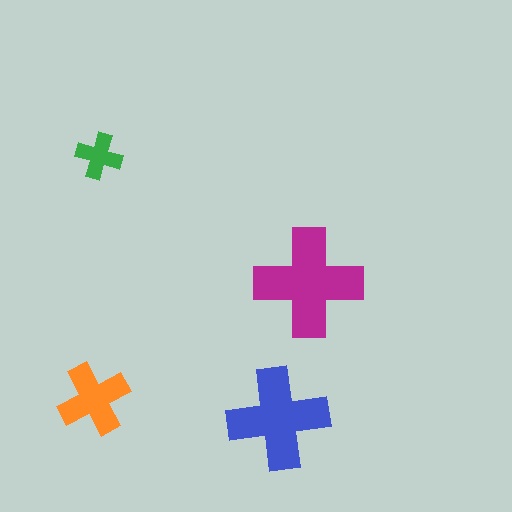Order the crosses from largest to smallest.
the magenta one, the blue one, the orange one, the green one.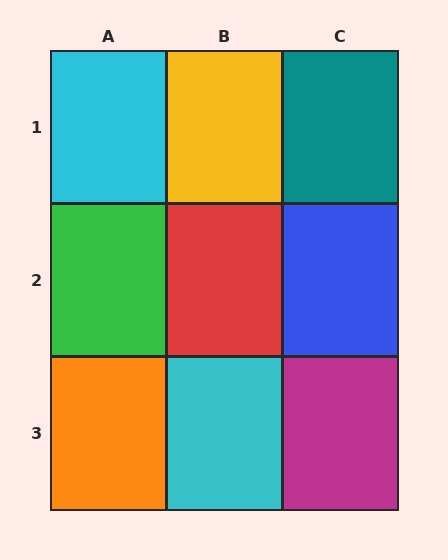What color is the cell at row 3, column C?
Magenta.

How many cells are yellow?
1 cell is yellow.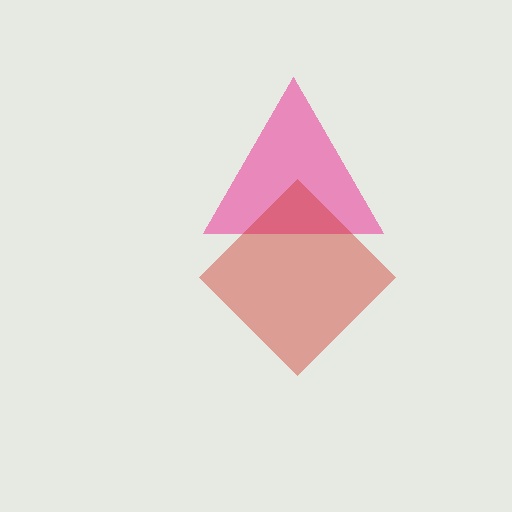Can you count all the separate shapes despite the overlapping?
Yes, there are 2 separate shapes.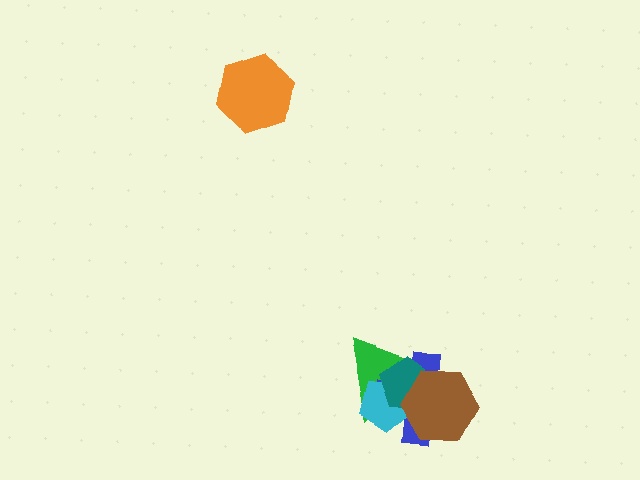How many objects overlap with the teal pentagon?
4 objects overlap with the teal pentagon.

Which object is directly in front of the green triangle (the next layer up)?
The blue cross is directly in front of the green triangle.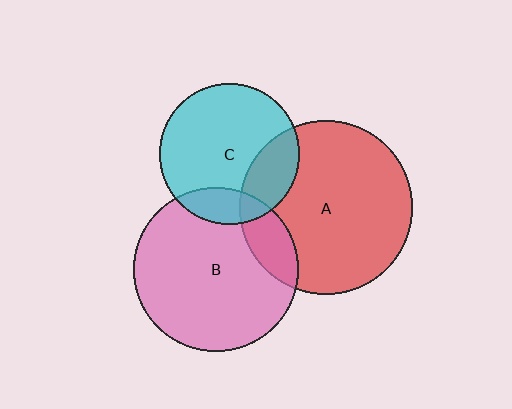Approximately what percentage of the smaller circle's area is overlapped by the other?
Approximately 15%.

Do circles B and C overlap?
Yes.